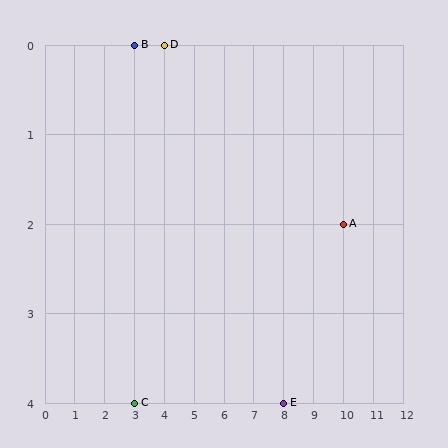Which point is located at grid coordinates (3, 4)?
Point C is at (3, 4).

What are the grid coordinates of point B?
Point B is at grid coordinates (3, 0).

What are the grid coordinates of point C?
Point C is at grid coordinates (3, 4).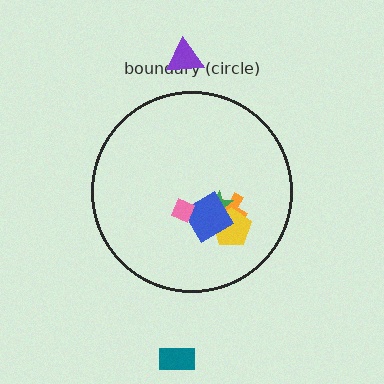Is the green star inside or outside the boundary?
Inside.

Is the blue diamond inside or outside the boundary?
Inside.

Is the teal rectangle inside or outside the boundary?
Outside.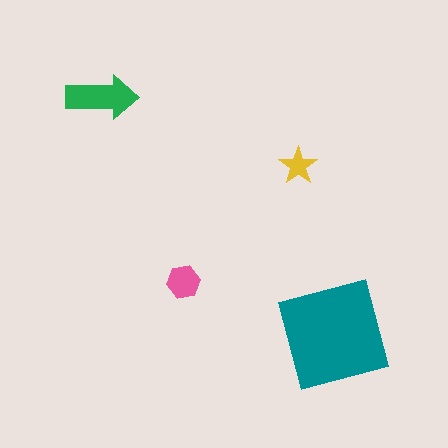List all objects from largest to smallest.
The teal square, the green arrow, the pink hexagon, the yellow star.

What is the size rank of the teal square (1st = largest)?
1st.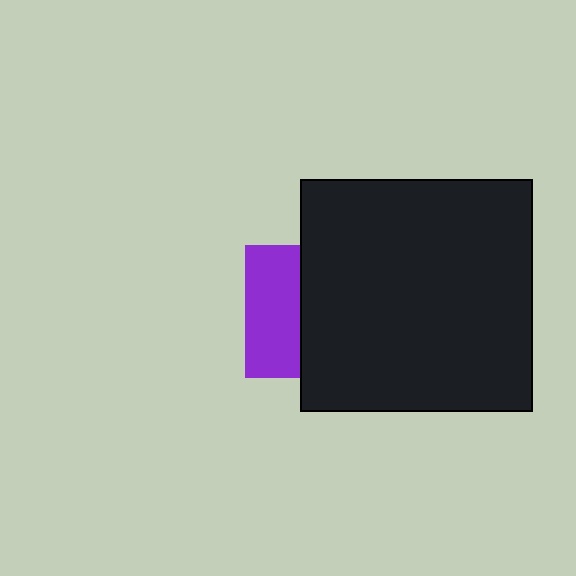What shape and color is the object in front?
The object in front is a black square.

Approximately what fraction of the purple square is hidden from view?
Roughly 59% of the purple square is hidden behind the black square.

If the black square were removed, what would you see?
You would see the complete purple square.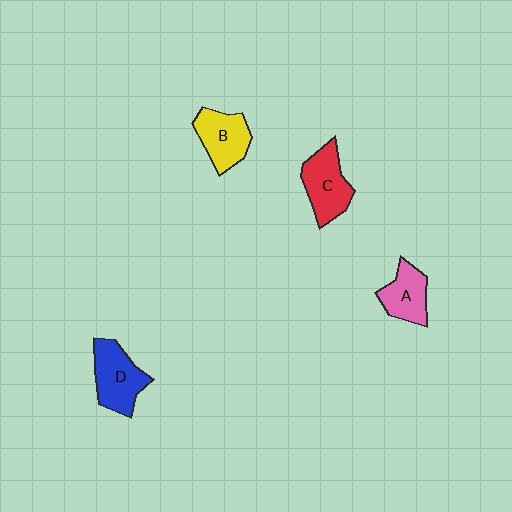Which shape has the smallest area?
Shape A (pink).